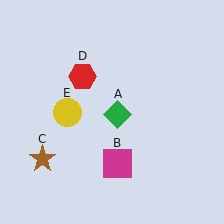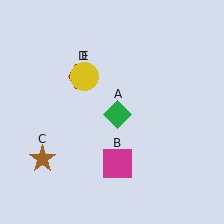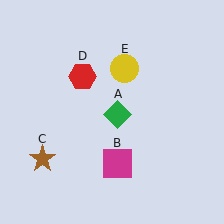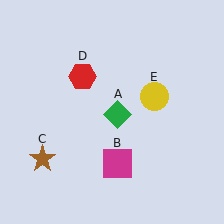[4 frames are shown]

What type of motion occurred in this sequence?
The yellow circle (object E) rotated clockwise around the center of the scene.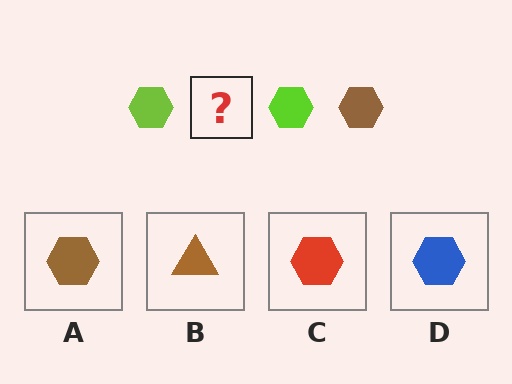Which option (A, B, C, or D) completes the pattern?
A.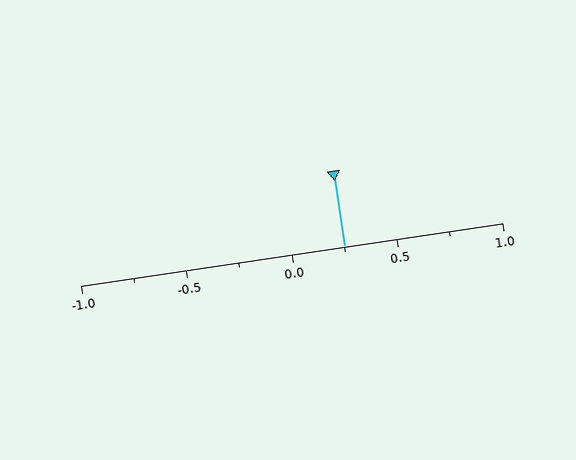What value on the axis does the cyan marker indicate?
The marker indicates approximately 0.25.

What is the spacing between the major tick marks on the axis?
The major ticks are spaced 0.5 apart.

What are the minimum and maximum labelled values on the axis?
The axis runs from -1.0 to 1.0.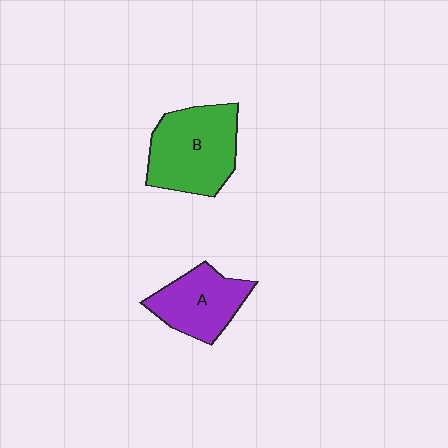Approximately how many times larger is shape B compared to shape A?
Approximately 1.4 times.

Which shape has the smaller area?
Shape A (purple).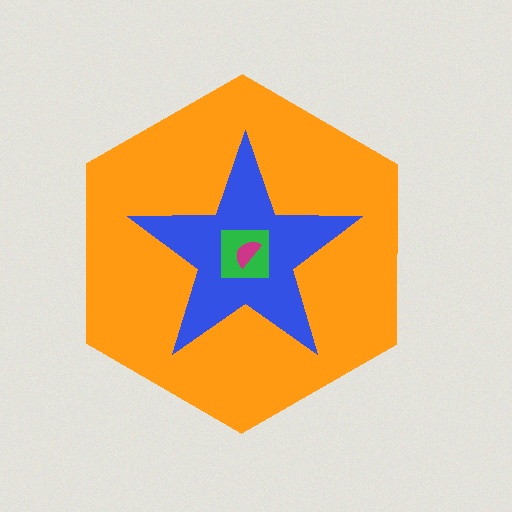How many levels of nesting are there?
4.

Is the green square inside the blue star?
Yes.